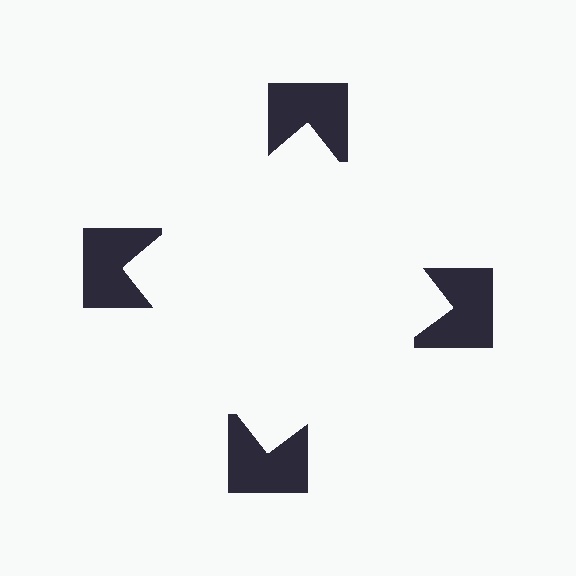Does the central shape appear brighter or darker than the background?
It typically appears slightly brighter than the background, even though no actual brightness change is drawn.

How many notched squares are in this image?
There are 4 — one at each vertex of the illusory square.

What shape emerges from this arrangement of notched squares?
An illusory square — its edges are inferred from the aligned wedge cuts in the notched squares, not physically drawn.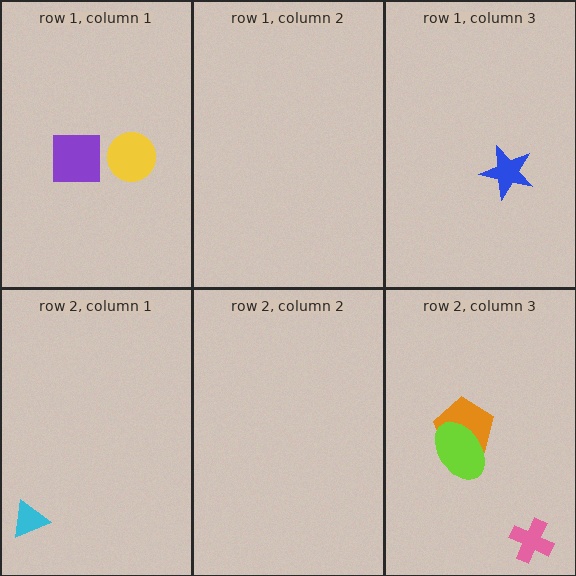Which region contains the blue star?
The row 1, column 3 region.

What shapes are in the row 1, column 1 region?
The yellow circle, the purple square.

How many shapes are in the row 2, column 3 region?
3.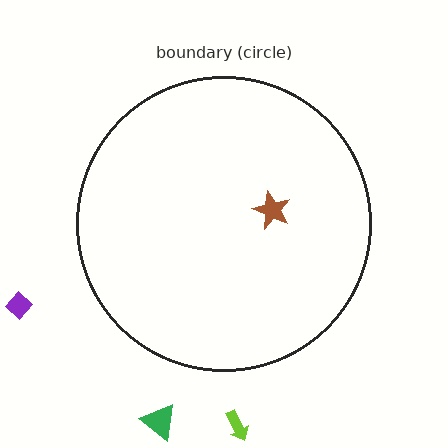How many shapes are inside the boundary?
1 inside, 3 outside.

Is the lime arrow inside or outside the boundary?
Outside.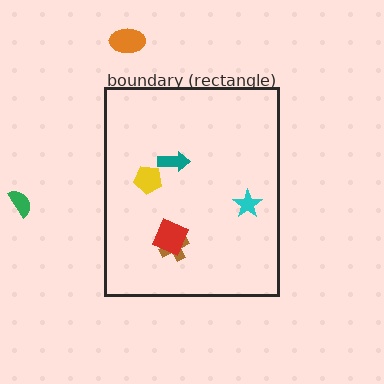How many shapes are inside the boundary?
5 inside, 2 outside.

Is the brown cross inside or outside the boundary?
Inside.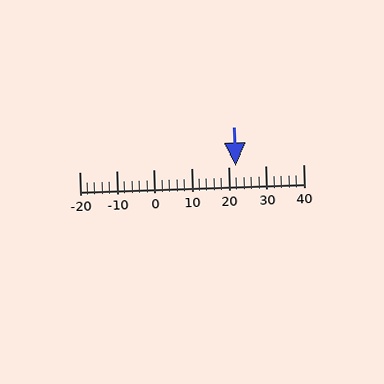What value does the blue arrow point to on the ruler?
The blue arrow points to approximately 22.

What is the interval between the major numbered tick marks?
The major tick marks are spaced 10 units apart.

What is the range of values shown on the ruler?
The ruler shows values from -20 to 40.